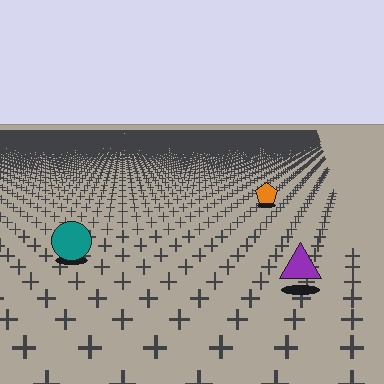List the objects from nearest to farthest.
From nearest to farthest: the purple triangle, the teal circle, the orange pentagon.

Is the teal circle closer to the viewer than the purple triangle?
No. The purple triangle is closer — you can tell from the texture gradient: the ground texture is coarser near it.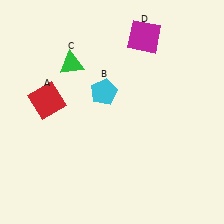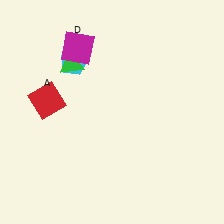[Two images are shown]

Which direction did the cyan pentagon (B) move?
The cyan pentagon (B) moved left.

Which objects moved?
The objects that moved are: the cyan pentagon (B), the magenta square (D).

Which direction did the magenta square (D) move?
The magenta square (D) moved left.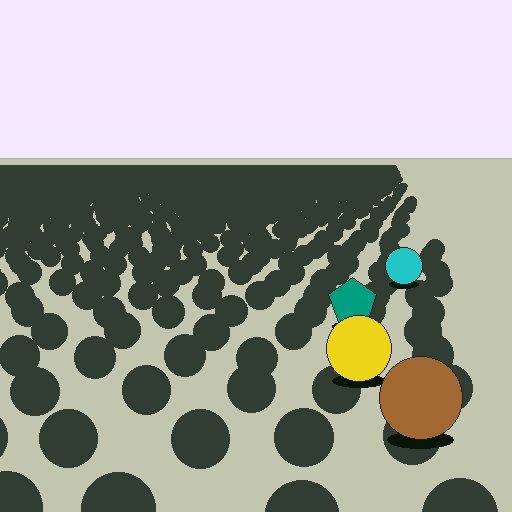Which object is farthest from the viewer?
The cyan circle is farthest from the viewer. It appears smaller and the ground texture around it is denser.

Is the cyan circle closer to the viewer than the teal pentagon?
No. The teal pentagon is closer — you can tell from the texture gradient: the ground texture is coarser near it.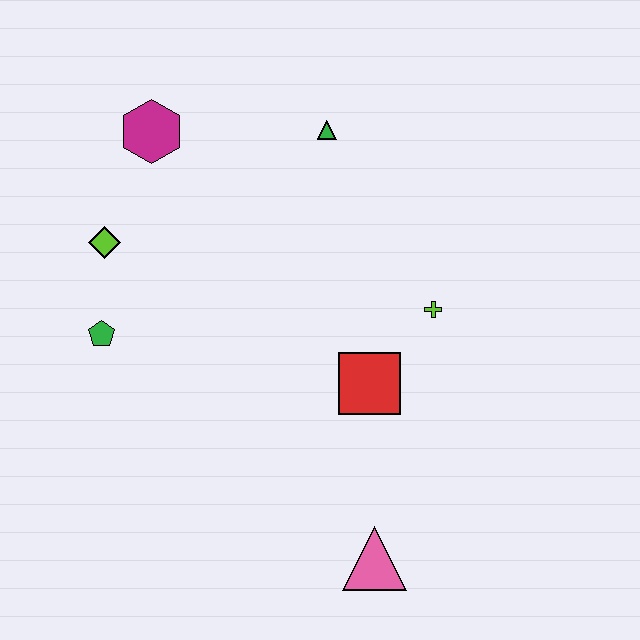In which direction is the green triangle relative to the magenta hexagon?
The green triangle is to the right of the magenta hexagon.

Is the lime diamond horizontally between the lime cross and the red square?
No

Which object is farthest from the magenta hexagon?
The pink triangle is farthest from the magenta hexagon.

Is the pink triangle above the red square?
No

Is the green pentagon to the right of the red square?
No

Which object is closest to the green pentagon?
The lime diamond is closest to the green pentagon.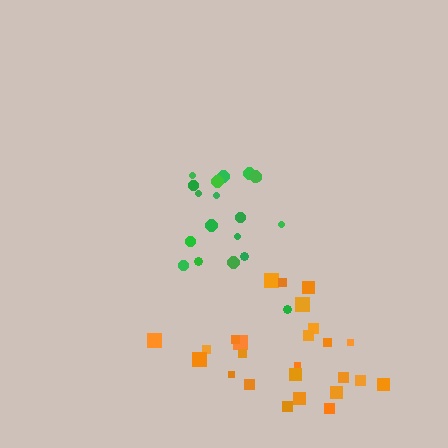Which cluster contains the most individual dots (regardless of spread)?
Orange (25).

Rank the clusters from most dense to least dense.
green, orange.